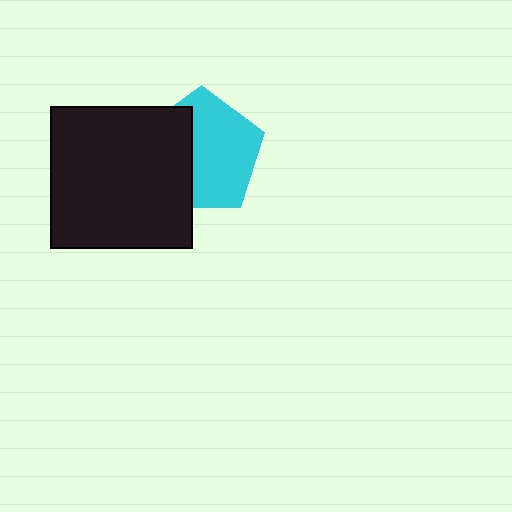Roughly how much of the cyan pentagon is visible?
About half of it is visible (roughly 60%).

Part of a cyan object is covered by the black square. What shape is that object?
It is a pentagon.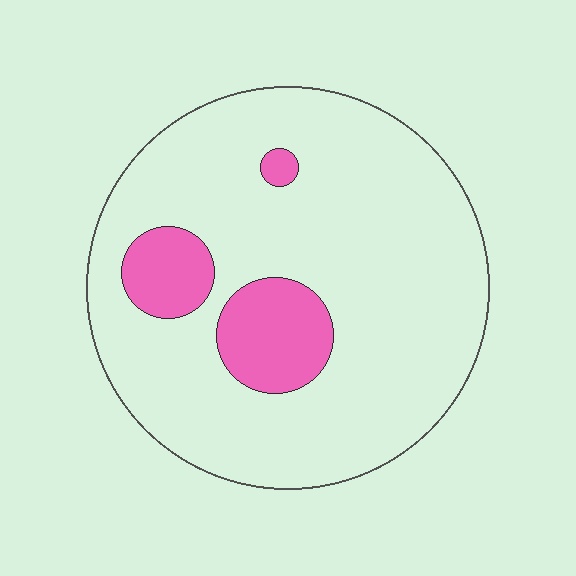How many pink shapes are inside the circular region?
3.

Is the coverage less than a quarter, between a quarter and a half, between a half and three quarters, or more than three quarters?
Less than a quarter.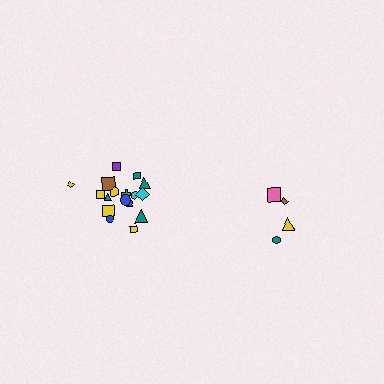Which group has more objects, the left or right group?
The left group.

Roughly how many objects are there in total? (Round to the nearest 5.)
Roughly 25 objects in total.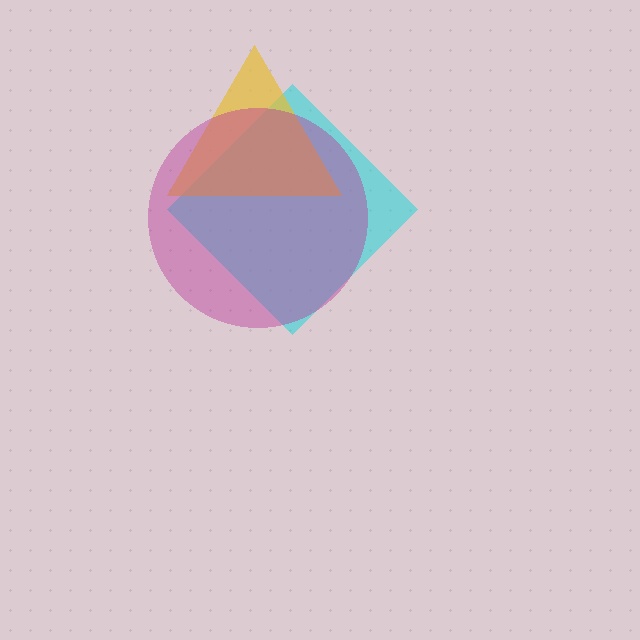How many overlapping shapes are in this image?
There are 3 overlapping shapes in the image.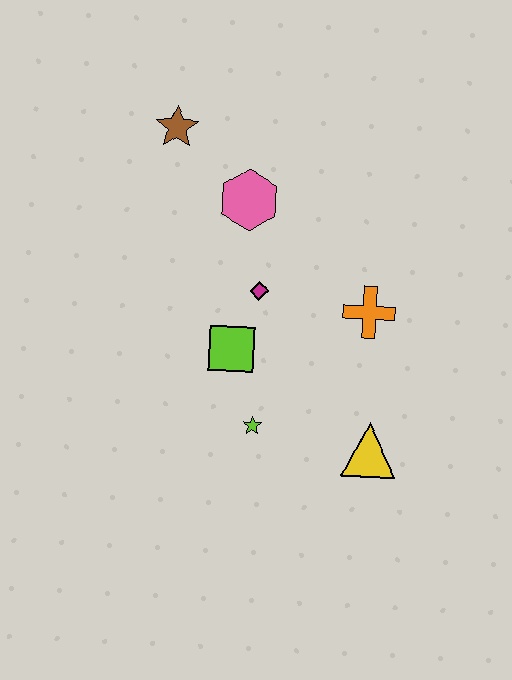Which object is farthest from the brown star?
The yellow triangle is farthest from the brown star.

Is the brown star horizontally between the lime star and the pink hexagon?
No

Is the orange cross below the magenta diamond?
Yes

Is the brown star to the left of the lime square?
Yes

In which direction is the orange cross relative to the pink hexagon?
The orange cross is to the right of the pink hexagon.